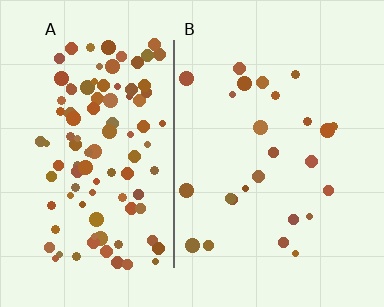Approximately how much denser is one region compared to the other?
Approximately 4.1× — region A over region B.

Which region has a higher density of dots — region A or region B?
A (the left).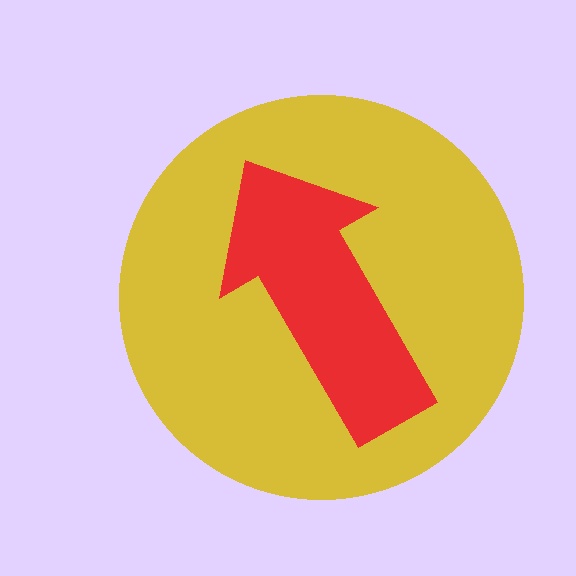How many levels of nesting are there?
2.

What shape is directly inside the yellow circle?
The red arrow.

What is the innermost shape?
The red arrow.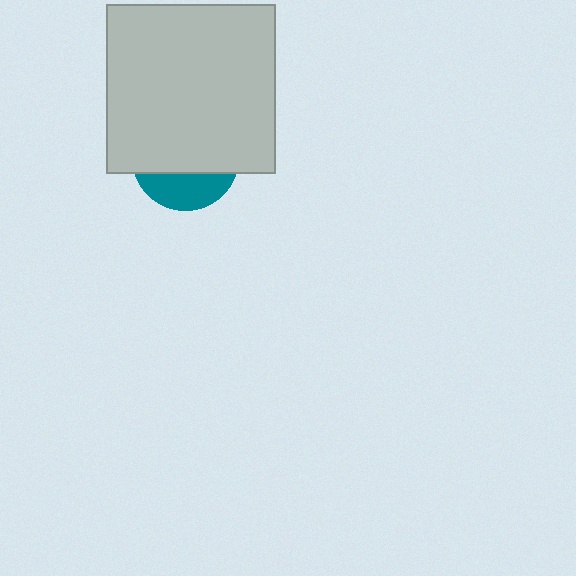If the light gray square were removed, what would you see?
You would see the complete teal circle.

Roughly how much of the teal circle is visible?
A small part of it is visible (roughly 32%).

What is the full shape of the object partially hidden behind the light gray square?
The partially hidden object is a teal circle.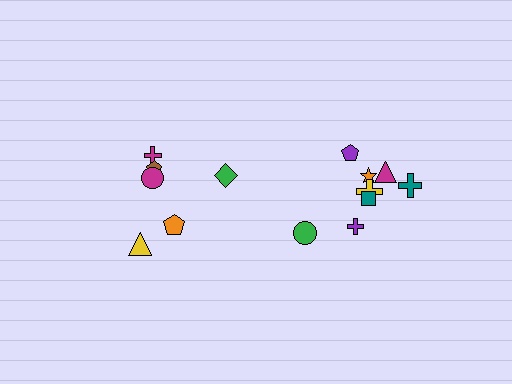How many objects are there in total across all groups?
There are 14 objects.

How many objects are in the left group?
There are 6 objects.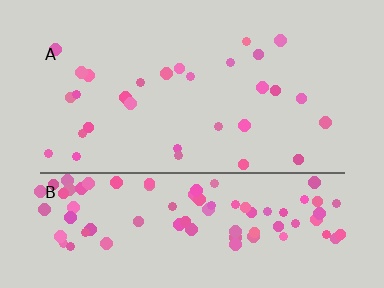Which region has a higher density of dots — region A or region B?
B (the bottom).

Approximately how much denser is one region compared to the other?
Approximately 3.2× — region B over region A.